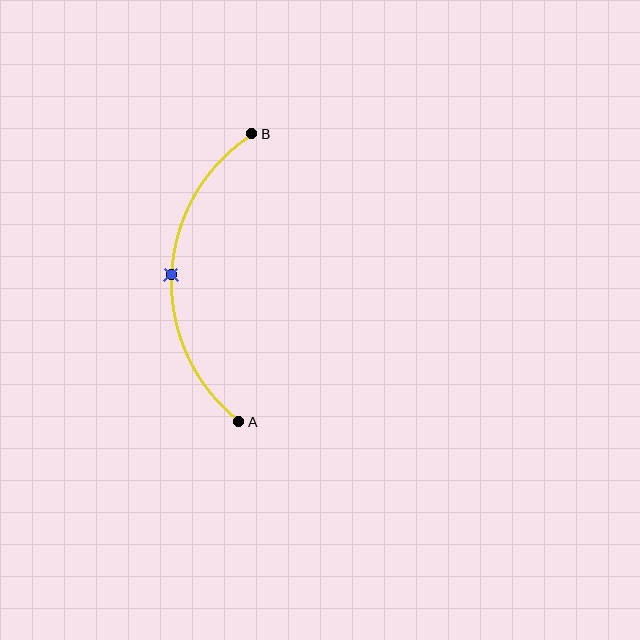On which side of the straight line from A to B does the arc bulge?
The arc bulges to the left of the straight line connecting A and B.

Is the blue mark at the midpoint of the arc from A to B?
Yes. The blue mark lies on the arc at equal arc-length from both A and B — it is the arc midpoint.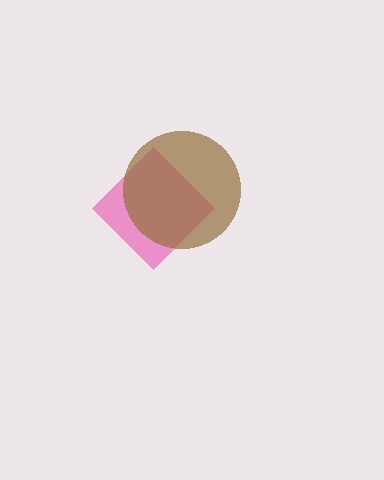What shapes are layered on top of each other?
The layered shapes are: a pink diamond, a brown circle.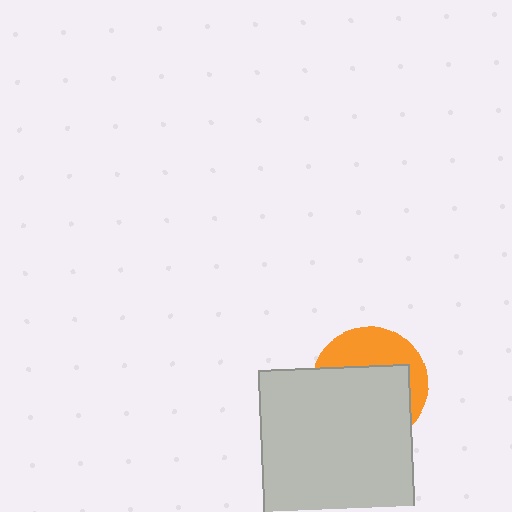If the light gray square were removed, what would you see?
You would see the complete orange circle.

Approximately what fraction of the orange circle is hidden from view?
Roughly 64% of the orange circle is hidden behind the light gray square.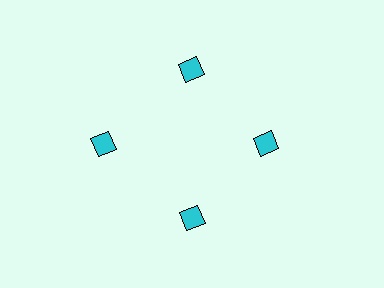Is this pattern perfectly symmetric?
No. The 4 cyan squares are arranged in a ring, but one element near the 9 o'clock position is pushed outward from the center, breaking the 4-fold rotational symmetry.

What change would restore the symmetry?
The symmetry would be restored by moving it inward, back onto the ring so that all 4 squares sit at equal angles and equal distance from the center.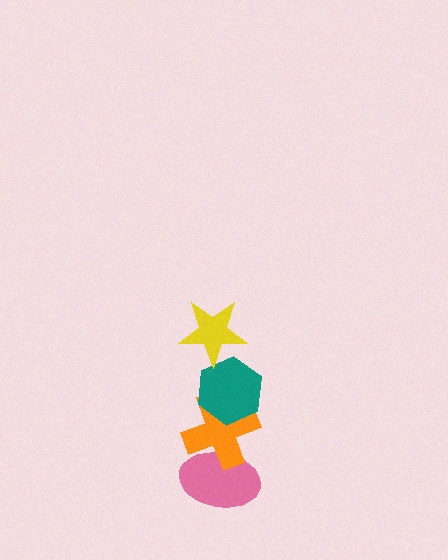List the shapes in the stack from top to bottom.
From top to bottom: the yellow star, the teal hexagon, the orange cross, the pink ellipse.